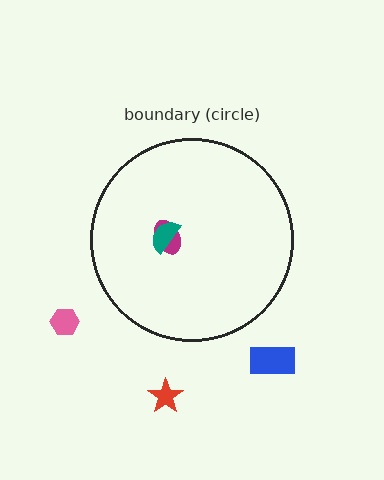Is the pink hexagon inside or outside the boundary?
Outside.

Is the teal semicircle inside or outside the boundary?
Inside.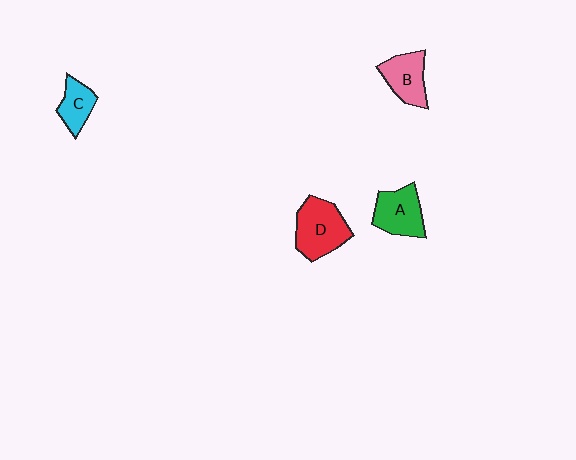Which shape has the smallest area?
Shape C (cyan).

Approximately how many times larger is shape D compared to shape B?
Approximately 1.4 times.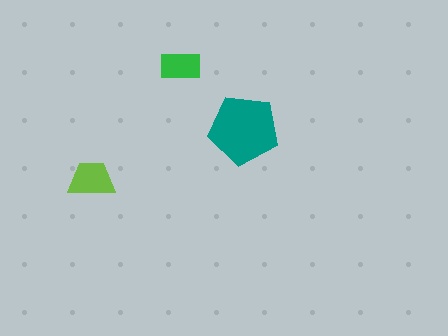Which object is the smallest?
The green rectangle.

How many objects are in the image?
There are 3 objects in the image.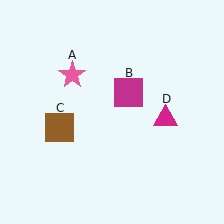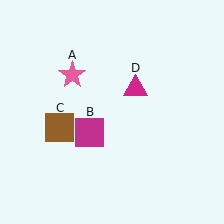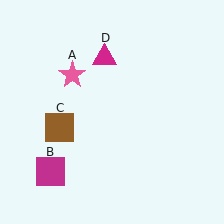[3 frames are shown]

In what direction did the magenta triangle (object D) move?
The magenta triangle (object D) moved up and to the left.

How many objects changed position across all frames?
2 objects changed position: magenta square (object B), magenta triangle (object D).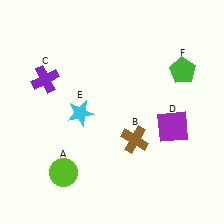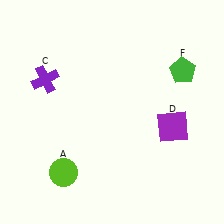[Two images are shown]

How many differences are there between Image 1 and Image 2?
There are 2 differences between the two images.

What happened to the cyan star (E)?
The cyan star (E) was removed in Image 2. It was in the bottom-left area of Image 1.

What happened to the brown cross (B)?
The brown cross (B) was removed in Image 2. It was in the bottom-right area of Image 1.